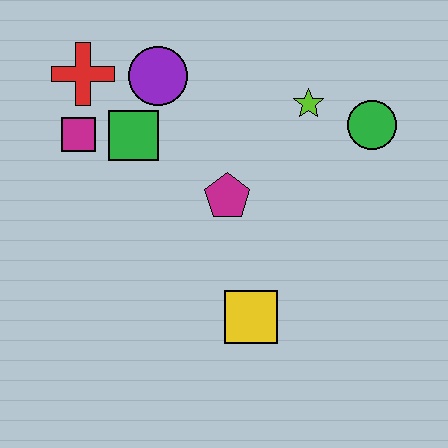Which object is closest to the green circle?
The lime star is closest to the green circle.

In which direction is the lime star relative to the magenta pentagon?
The lime star is above the magenta pentagon.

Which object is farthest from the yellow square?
The red cross is farthest from the yellow square.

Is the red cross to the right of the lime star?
No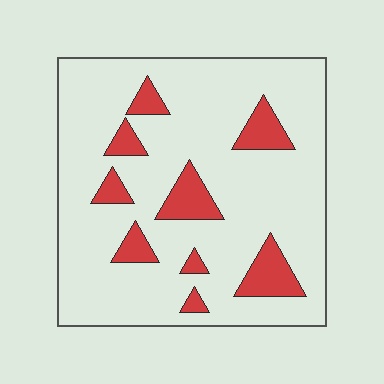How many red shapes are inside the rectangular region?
9.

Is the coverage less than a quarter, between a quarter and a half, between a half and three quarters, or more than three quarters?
Less than a quarter.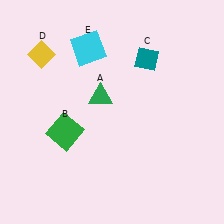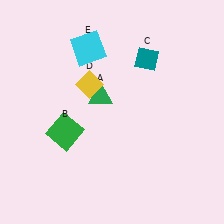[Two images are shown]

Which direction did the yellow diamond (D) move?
The yellow diamond (D) moved right.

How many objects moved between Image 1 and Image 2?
1 object moved between the two images.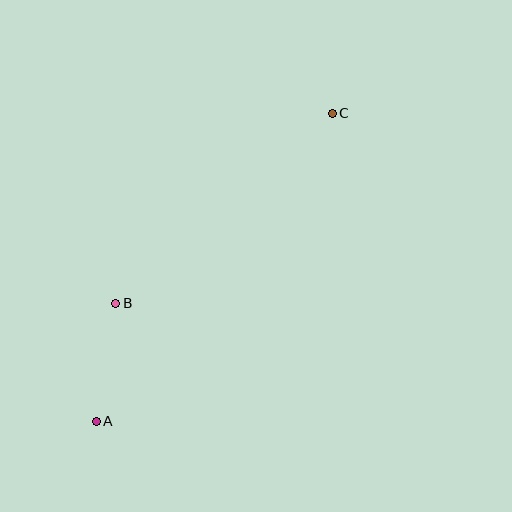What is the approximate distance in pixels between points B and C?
The distance between B and C is approximately 289 pixels.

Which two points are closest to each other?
Points A and B are closest to each other.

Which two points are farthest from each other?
Points A and C are farthest from each other.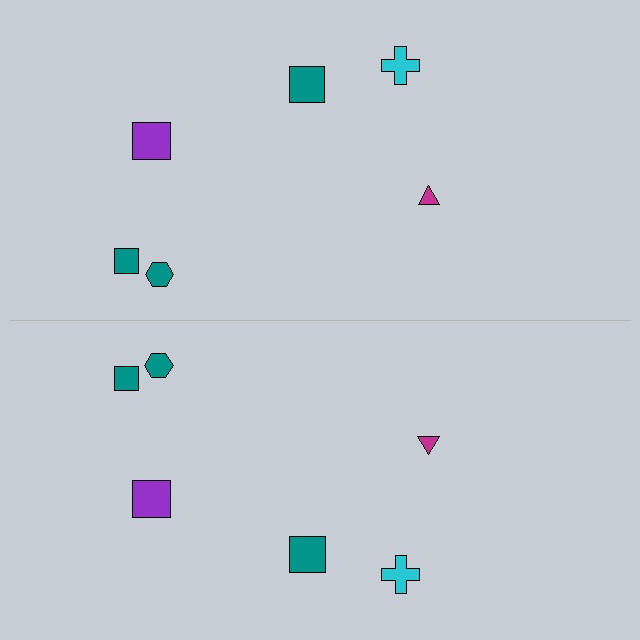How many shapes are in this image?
There are 12 shapes in this image.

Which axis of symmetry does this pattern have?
The pattern has a horizontal axis of symmetry running through the center of the image.